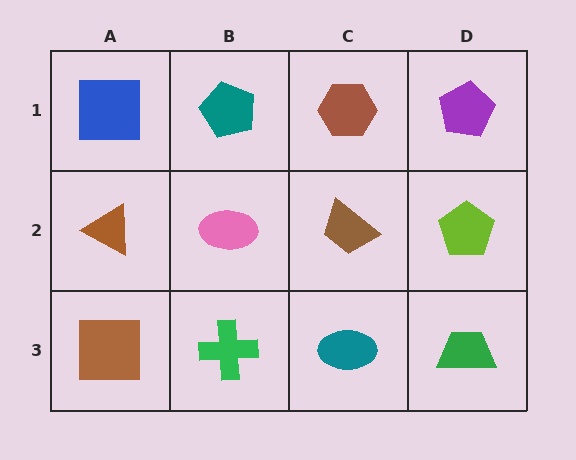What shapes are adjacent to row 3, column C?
A brown trapezoid (row 2, column C), a green cross (row 3, column B), a green trapezoid (row 3, column D).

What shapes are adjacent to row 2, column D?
A purple pentagon (row 1, column D), a green trapezoid (row 3, column D), a brown trapezoid (row 2, column C).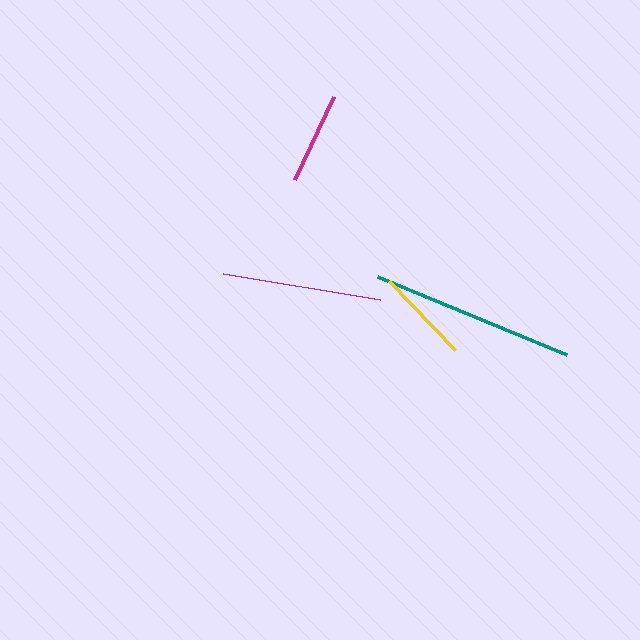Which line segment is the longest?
The teal line is the longest at approximately 205 pixels.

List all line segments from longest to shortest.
From longest to shortest: teal, purple, yellow, magenta.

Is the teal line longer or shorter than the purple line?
The teal line is longer than the purple line.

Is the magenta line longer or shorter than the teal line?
The teal line is longer than the magenta line.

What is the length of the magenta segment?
The magenta segment is approximately 92 pixels long.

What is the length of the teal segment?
The teal segment is approximately 205 pixels long.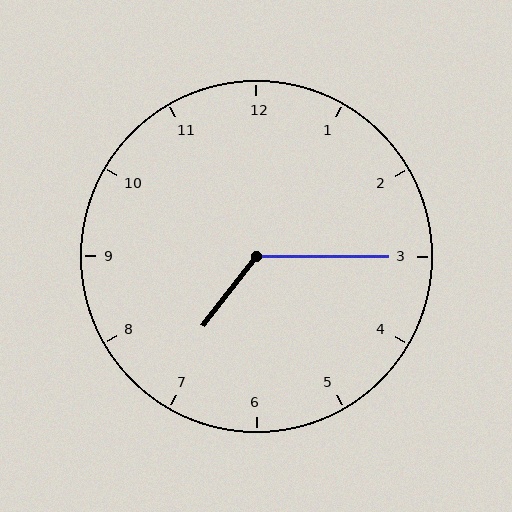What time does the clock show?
7:15.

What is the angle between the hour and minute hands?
Approximately 128 degrees.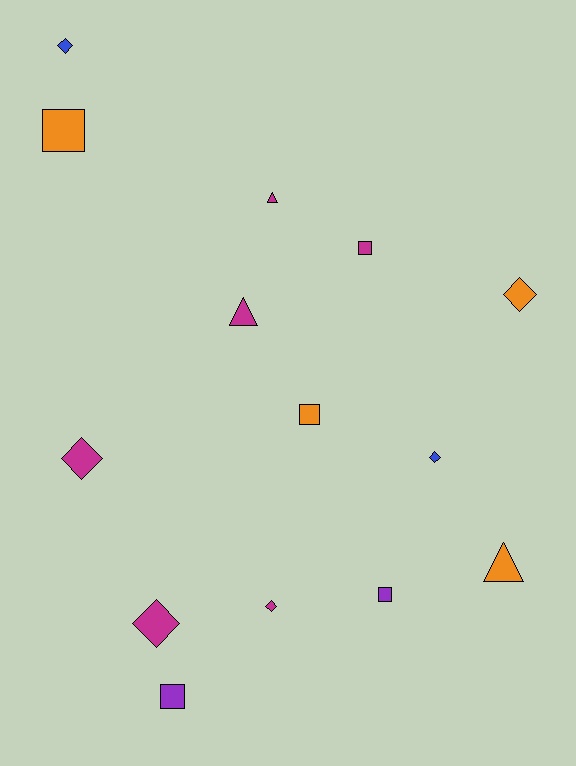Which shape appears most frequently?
Diamond, with 6 objects.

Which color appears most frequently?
Magenta, with 6 objects.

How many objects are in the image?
There are 14 objects.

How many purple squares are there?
There are 2 purple squares.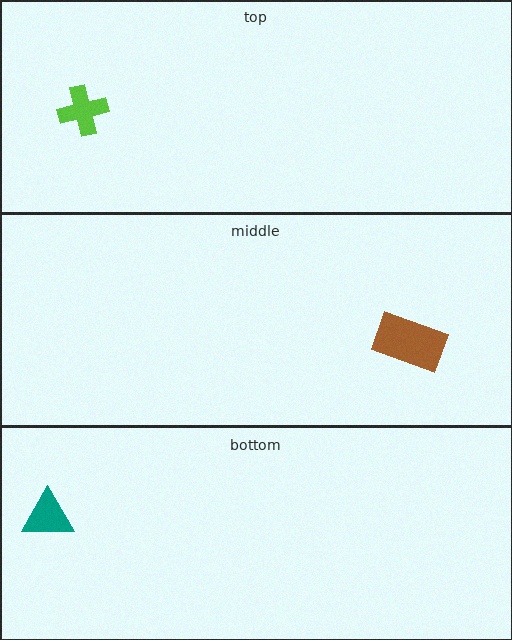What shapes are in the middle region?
The brown rectangle.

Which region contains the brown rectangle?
The middle region.